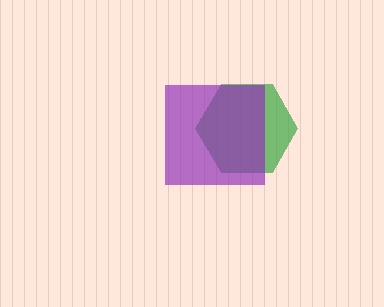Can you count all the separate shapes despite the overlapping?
Yes, there are 2 separate shapes.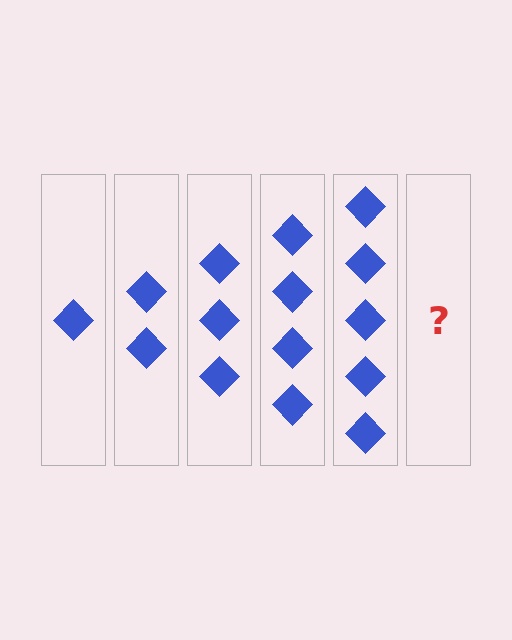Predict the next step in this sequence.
The next step is 6 diamonds.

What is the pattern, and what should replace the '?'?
The pattern is that each step adds one more diamond. The '?' should be 6 diamonds.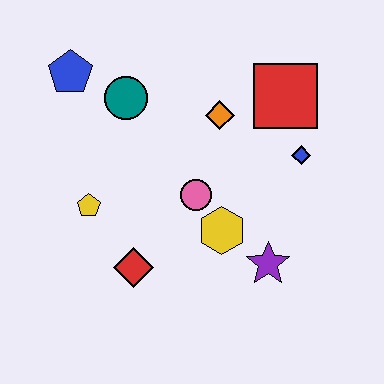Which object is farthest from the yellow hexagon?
The blue pentagon is farthest from the yellow hexagon.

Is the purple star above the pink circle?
No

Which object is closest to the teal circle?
The blue pentagon is closest to the teal circle.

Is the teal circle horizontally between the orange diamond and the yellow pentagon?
Yes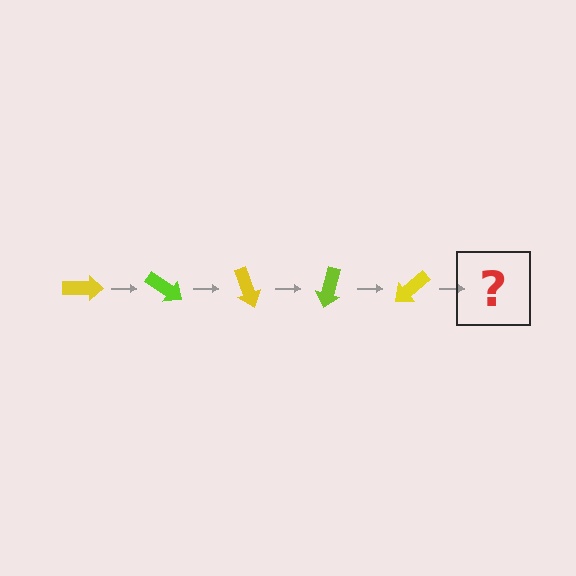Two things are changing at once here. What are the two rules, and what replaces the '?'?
The two rules are that it rotates 35 degrees each step and the color cycles through yellow and lime. The '?' should be a lime arrow, rotated 175 degrees from the start.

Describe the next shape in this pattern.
It should be a lime arrow, rotated 175 degrees from the start.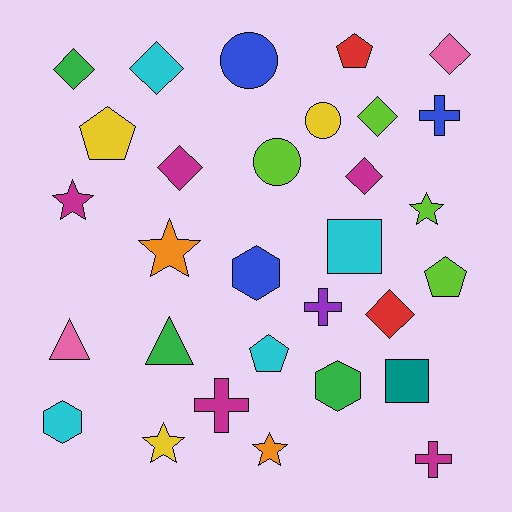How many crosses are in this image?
There are 4 crosses.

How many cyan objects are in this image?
There are 4 cyan objects.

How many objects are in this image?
There are 30 objects.